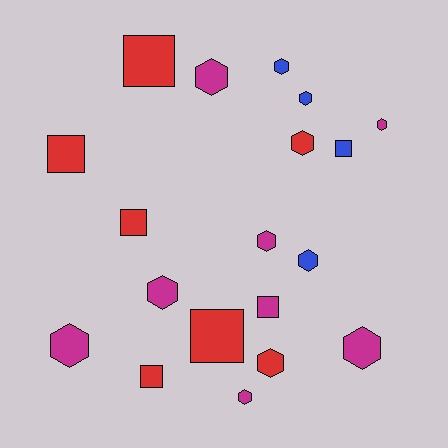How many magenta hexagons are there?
There are 7 magenta hexagons.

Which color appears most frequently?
Magenta, with 8 objects.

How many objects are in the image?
There are 19 objects.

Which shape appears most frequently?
Hexagon, with 12 objects.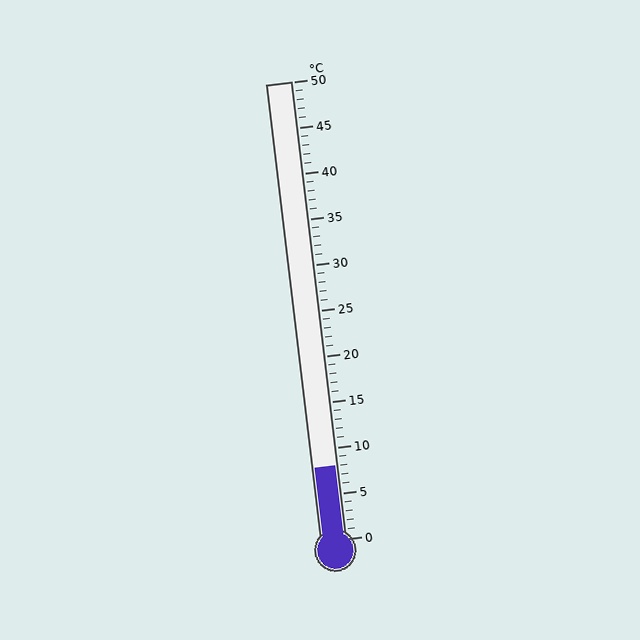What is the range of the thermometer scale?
The thermometer scale ranges from 0°C to 50°C.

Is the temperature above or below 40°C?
The temperature is below 40°C.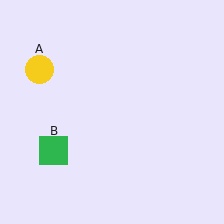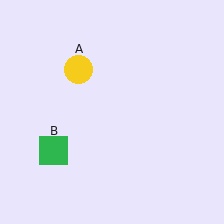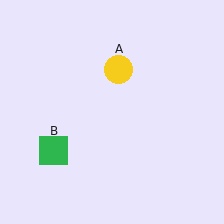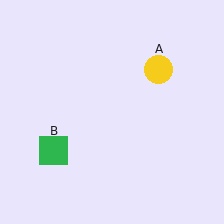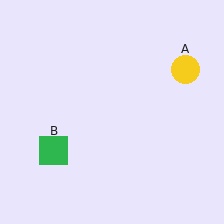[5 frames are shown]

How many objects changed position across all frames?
1 object changed position: yellow circle (object A).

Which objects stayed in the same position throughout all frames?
Green square (object B) remained stationary.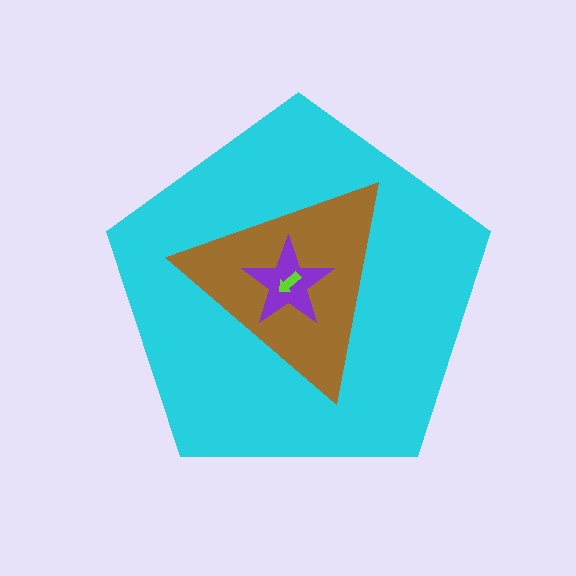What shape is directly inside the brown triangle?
The purple star.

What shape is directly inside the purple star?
The lime arrow.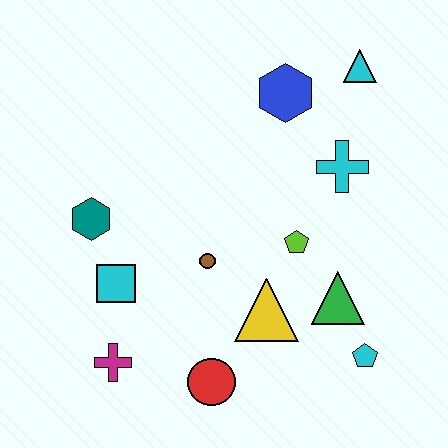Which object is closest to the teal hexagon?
The cyan square is closest to the teal hexagon.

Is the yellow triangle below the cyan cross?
Yes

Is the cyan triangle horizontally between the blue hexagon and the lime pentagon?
No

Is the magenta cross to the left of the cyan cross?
Yes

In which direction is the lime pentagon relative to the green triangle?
The lime pentagon is above the green triangle.